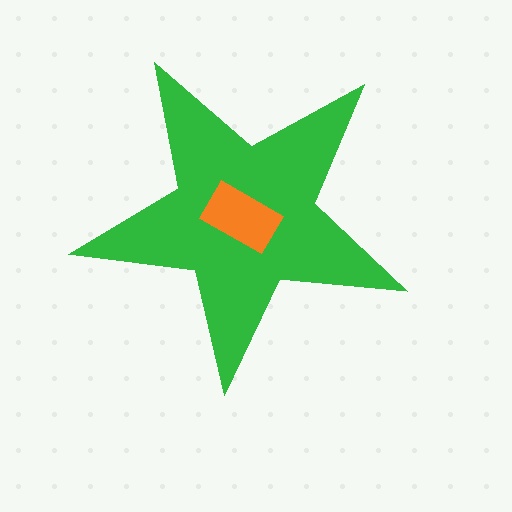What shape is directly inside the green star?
The orange rectangle.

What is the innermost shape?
The orange rectangle.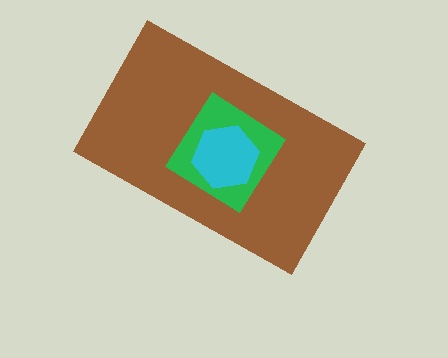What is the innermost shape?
The cyan hexagon.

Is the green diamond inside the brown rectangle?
Yes.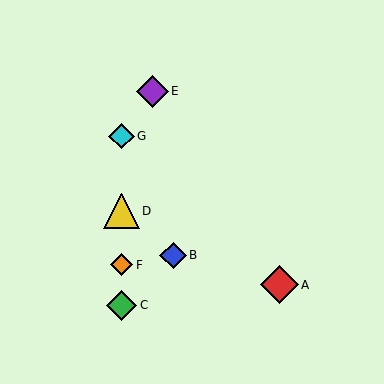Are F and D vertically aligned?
Yes, both are at x≈122.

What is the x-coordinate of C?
Object C is at x≈122.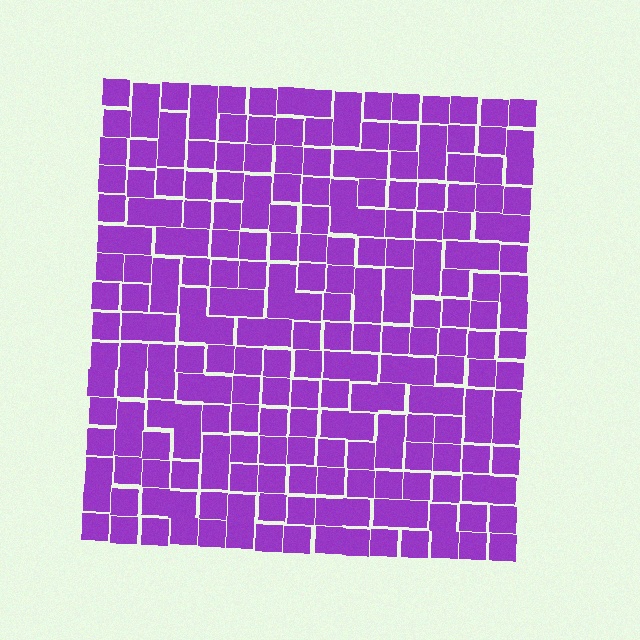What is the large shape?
The large shape is a square.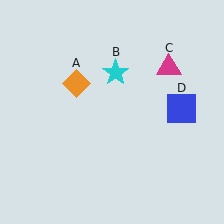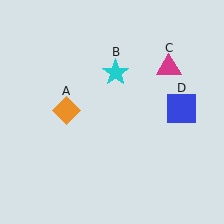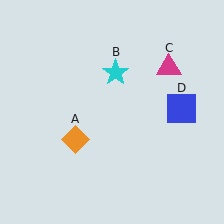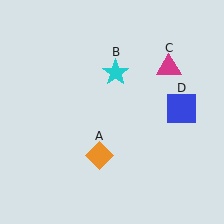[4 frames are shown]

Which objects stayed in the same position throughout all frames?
Cyan star (object B) and magenta triangle (object C) and blue square (object D) remained stationary.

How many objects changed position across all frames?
1 object changed position: orange diamond (object A).